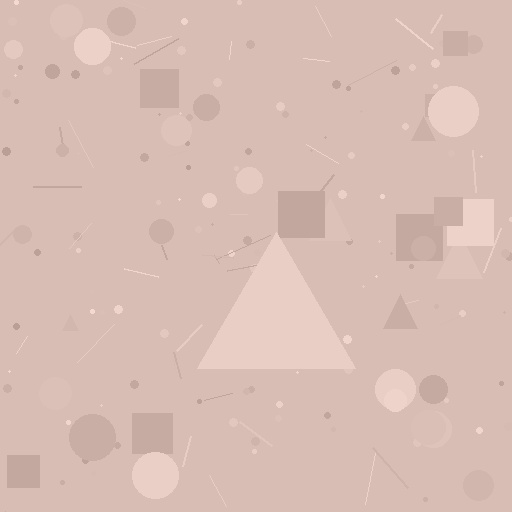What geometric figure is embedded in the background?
A triangle is embedded in the background.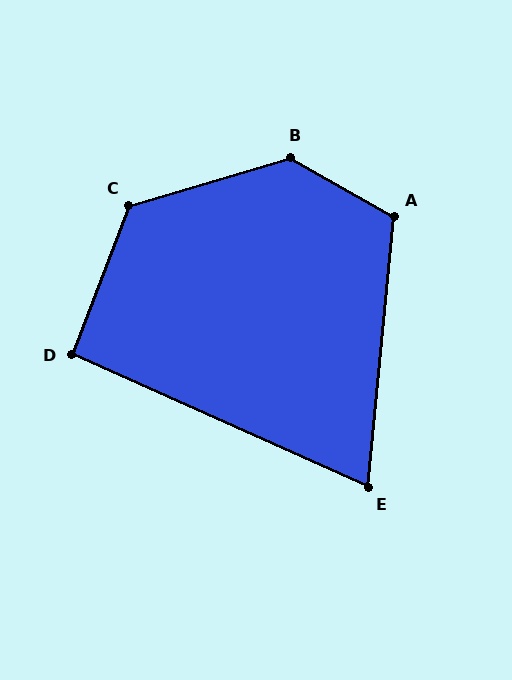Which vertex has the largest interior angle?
B, at approximately 134 degrees.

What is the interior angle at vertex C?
Approximately 127 degrees (obtuse).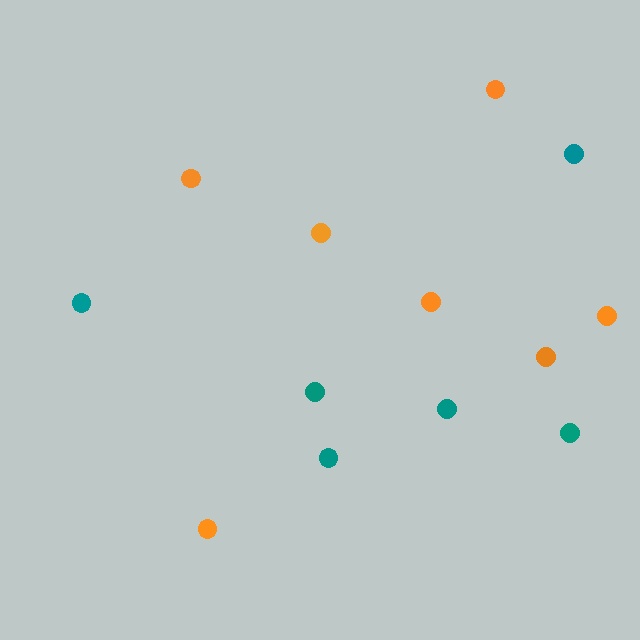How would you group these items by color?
There are 2 groups: one group of orange circles (7) and one group of teal circles (6).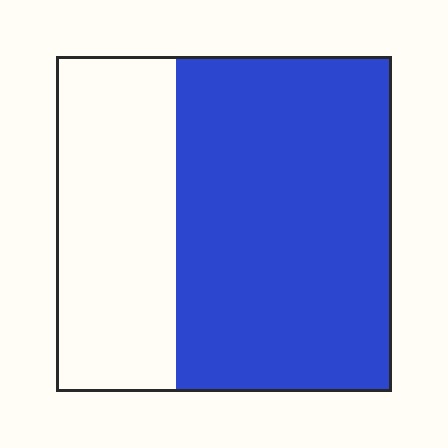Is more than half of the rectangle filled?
Yes.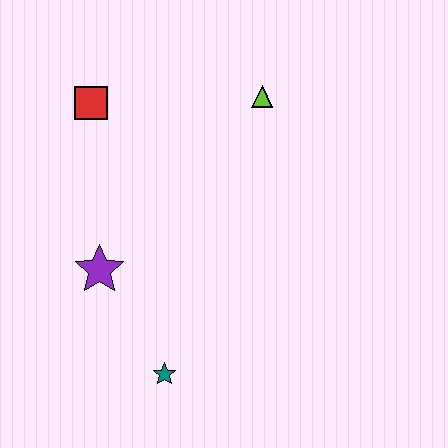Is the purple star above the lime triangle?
No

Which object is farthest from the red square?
The teal star is farthest from the red square.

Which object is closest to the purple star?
The teal star is closest to the purple star.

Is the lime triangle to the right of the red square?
Yes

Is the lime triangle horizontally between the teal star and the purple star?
No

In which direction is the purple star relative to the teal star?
The purple star is above the teal star.